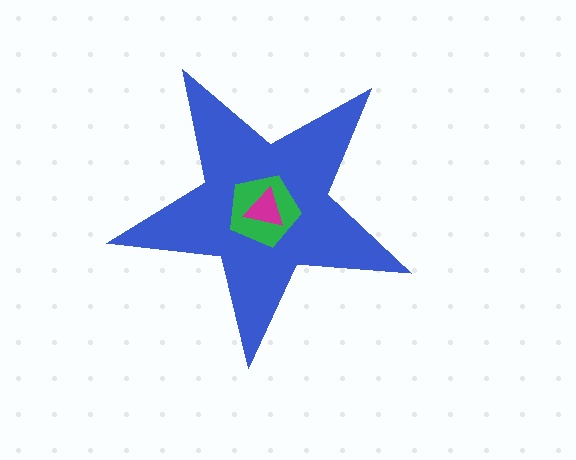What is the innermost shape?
The magenta triangle.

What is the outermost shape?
The blue star.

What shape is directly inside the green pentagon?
The magenta triangle.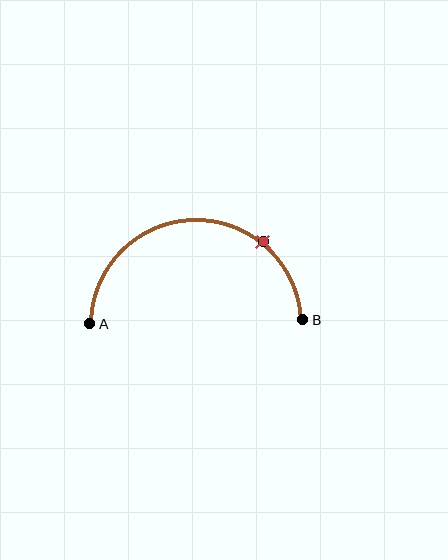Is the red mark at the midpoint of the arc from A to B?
No. The red mark lies on the arc but is closer to endpoint B. The arc midpoint would be at the point on the curve equidistant along the arc from both A and B.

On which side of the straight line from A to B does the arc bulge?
The arc bulges above the straight line connecting A and B.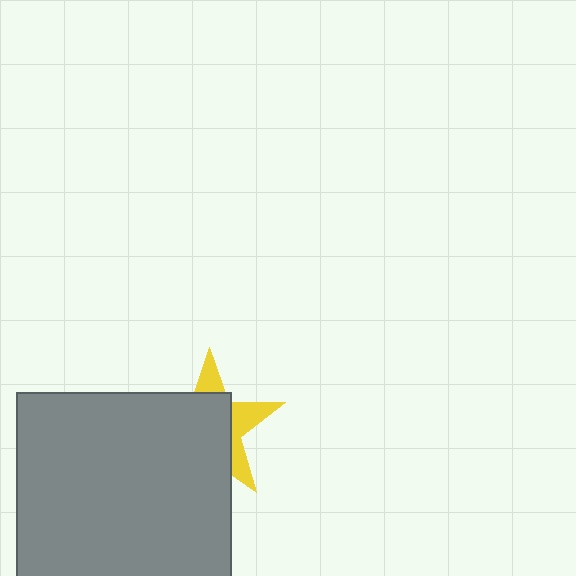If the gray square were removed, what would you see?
You would see the complete yellow star.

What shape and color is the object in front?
The object in front is a gray square.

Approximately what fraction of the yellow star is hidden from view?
Roughly 66% of the yellow star is hidden behind the gray square.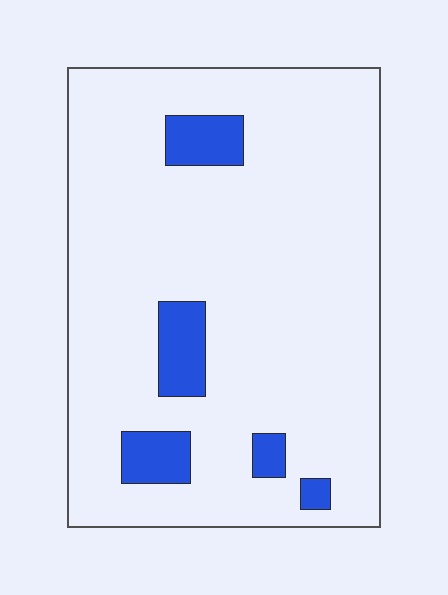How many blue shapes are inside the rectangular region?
5.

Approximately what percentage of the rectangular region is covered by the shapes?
Approximately 10%.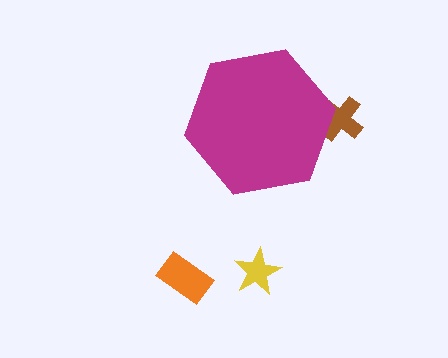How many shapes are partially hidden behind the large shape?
1 shape is partially hidden.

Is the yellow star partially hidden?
No, the yellow star is fully visible.